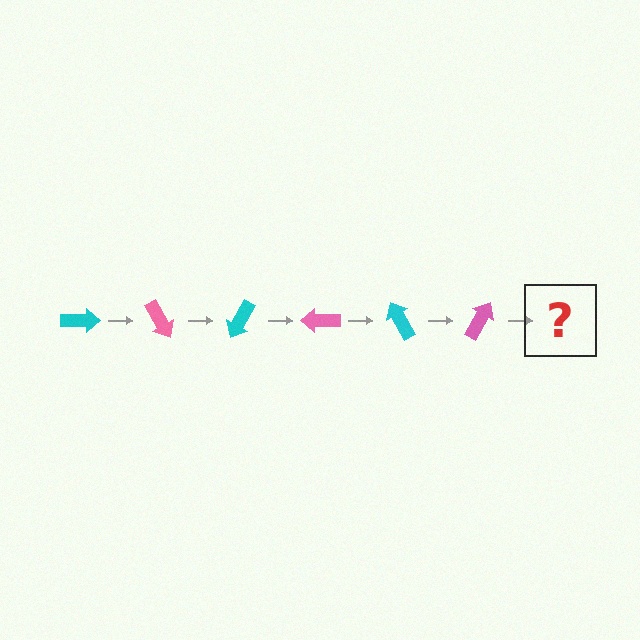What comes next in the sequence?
The next element should be a cyan arrow, rotated 360 degrees from the start.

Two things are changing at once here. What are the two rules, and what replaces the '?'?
The two rules are that it rotates 60 degrees each step and the color cycles through cyan and pink. The '?' should be a cyan arrow, rotated 360 degrees from the start.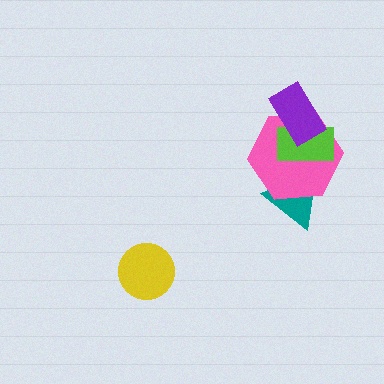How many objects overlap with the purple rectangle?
2 objects overlap with the purple rectangle.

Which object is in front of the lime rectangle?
The purple rectangle is in front of the lime rectangle.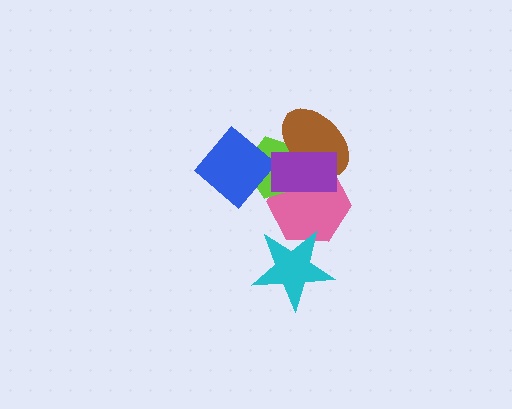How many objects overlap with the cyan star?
1 object overlaps with the cyan star.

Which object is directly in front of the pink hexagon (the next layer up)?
The lime pentagon is directly in front of the pink hexagon.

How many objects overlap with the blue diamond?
1 object overlaps with the blue diamond.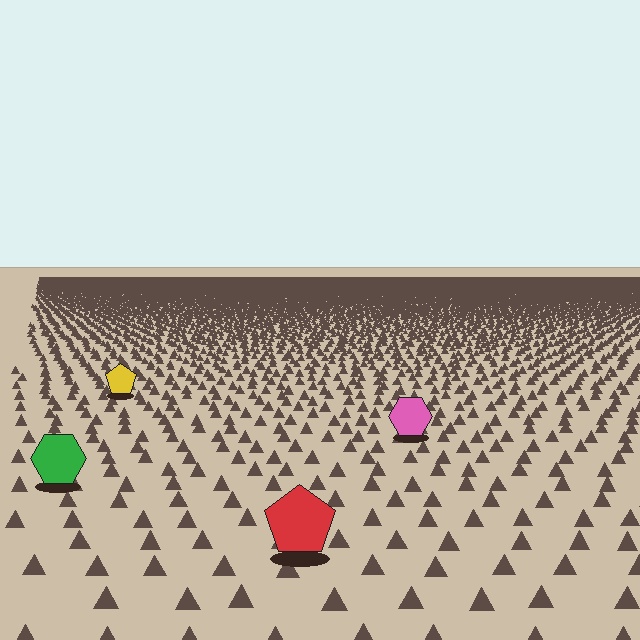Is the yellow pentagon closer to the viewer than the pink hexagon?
No. The pink hexagon is closer — you can tell from the texture gradient: the ground texture is coarser near it.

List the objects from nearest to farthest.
From nearest to farthest: the red pentagon, the green hexagon, the pink hexagon, the yellow pentagon.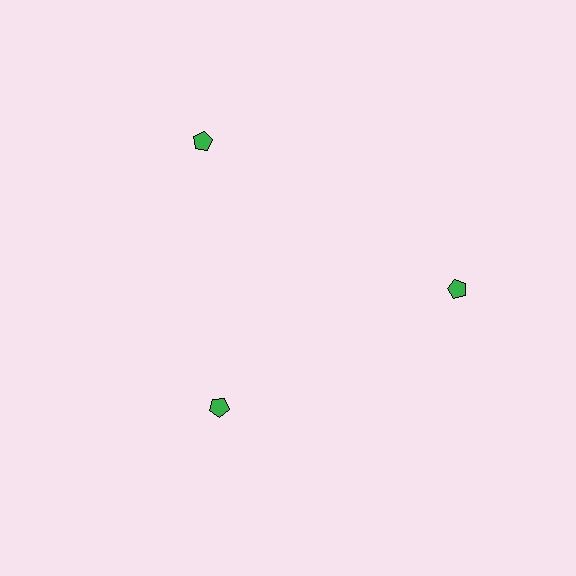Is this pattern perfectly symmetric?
No. The 3 green pentagons are arranged in a ring, but one element near the 7 o'clock position is pulled inward toward the center, breaking the 3-fold rotational symmetry.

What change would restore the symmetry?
The symmetry would be restored by moving it outward, back onto the ring so that all 3 pentagons sit at equal angles and equal distance from the center.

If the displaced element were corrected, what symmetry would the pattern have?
It would have 3-fold rotational symmetry — the pattern would map onto itself every 120 degrees.